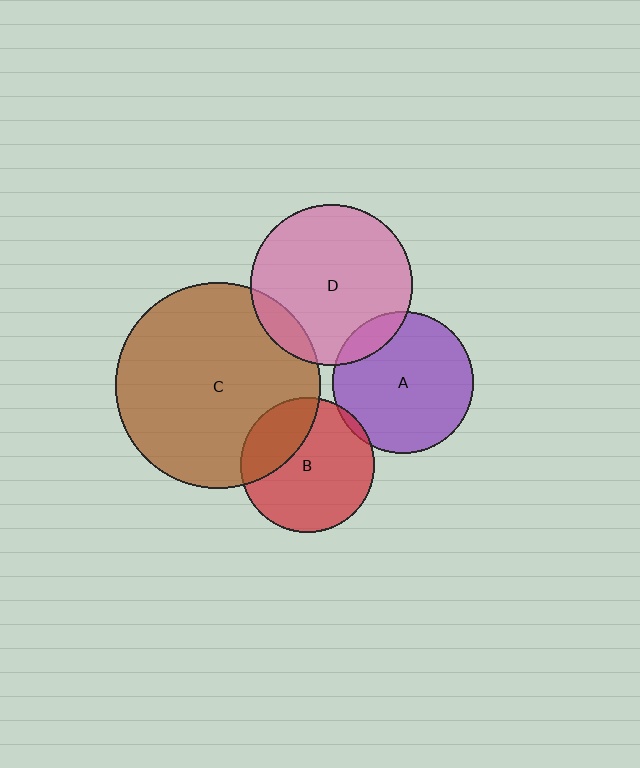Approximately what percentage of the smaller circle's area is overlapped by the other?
Approximately 30%.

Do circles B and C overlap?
Yes.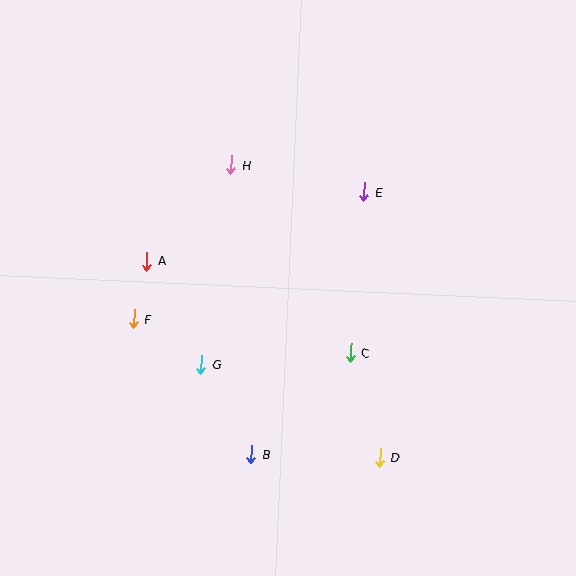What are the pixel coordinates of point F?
Point F is at (134, 319).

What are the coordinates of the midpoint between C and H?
The midpoint between C and H is at (291, 259).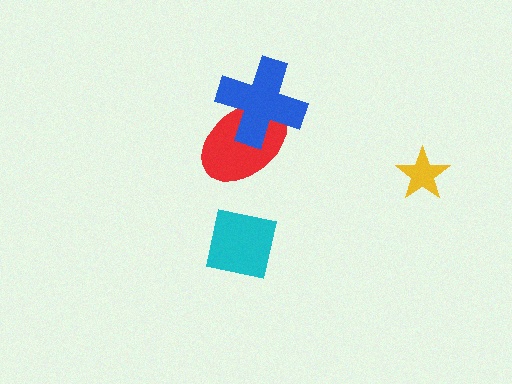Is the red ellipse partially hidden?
Yes, it is partially covered by another shape.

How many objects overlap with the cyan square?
0 objects overlap with the cyan square.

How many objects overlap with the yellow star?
0 objects overlap with the yellow star.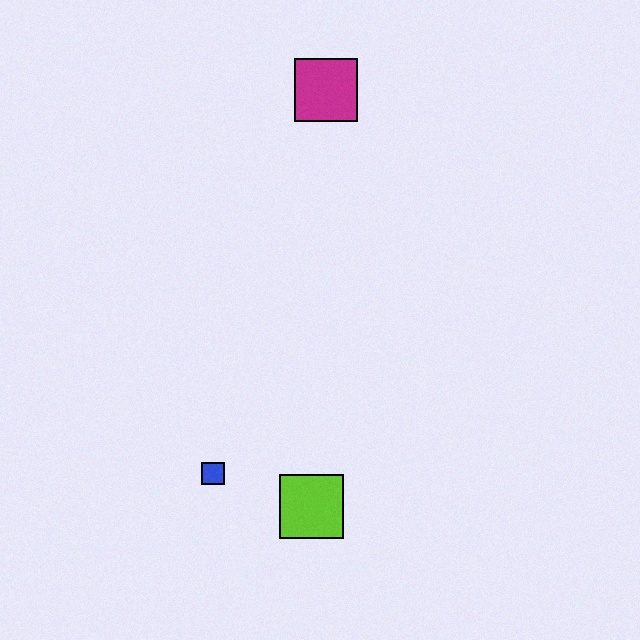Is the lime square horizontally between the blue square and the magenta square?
Yes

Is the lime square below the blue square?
Yes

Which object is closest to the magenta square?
The blue square is closest to the magenta square.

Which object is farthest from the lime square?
The magenta square is farthest from the lime square.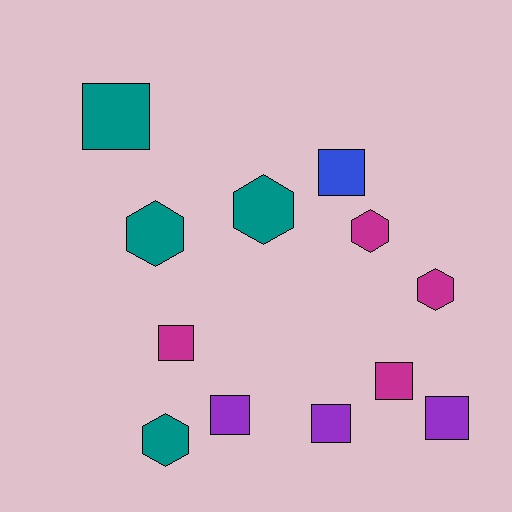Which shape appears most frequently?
Square, with 7 objects.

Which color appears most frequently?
Magenta, with 4 objects.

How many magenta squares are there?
There are 2 magenta squares.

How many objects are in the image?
There are 12 objects.